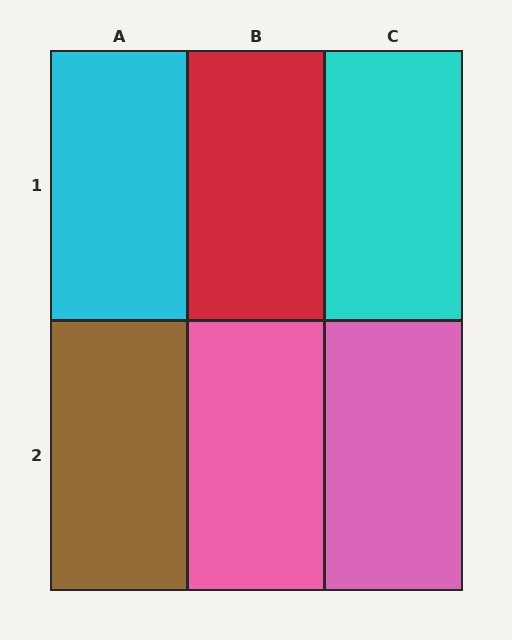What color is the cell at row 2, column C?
Pink.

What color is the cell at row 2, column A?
Brown.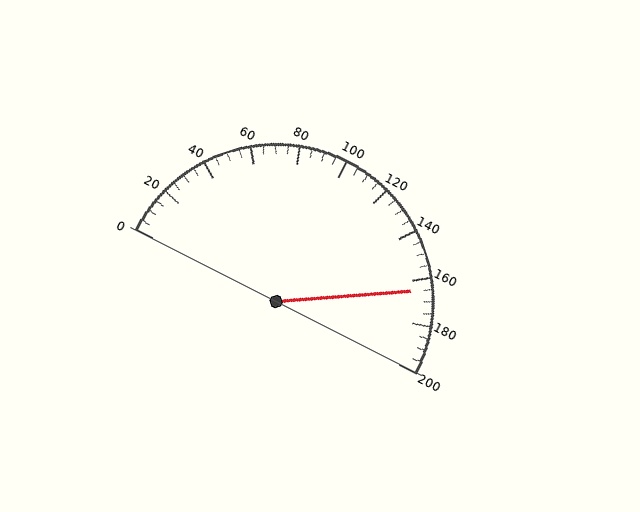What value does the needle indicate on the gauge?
The needle indicates approximately 165.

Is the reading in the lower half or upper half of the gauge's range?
The reading is in the upper half of the range (0 to 200).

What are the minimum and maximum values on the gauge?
The gauge ranges from 0 to 200.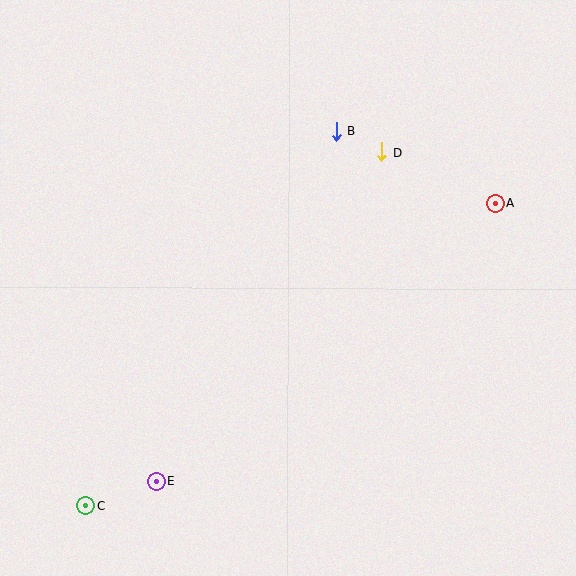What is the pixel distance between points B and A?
The distance between B and A is 175 pixels.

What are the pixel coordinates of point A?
Point A is at (496, 204).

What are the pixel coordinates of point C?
Point C is at (85, 506).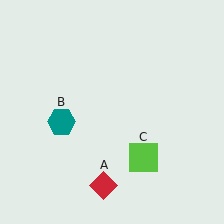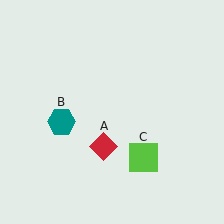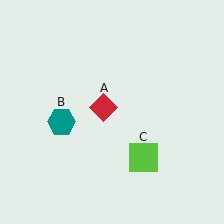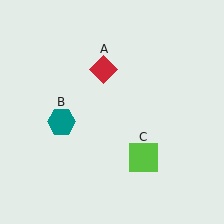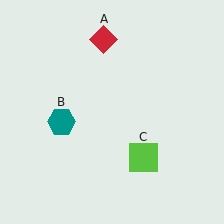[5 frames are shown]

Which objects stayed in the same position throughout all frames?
Teal hexagon (object B) and lime square (object C) remained stationary.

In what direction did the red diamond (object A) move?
The red diamond (object A) moved up.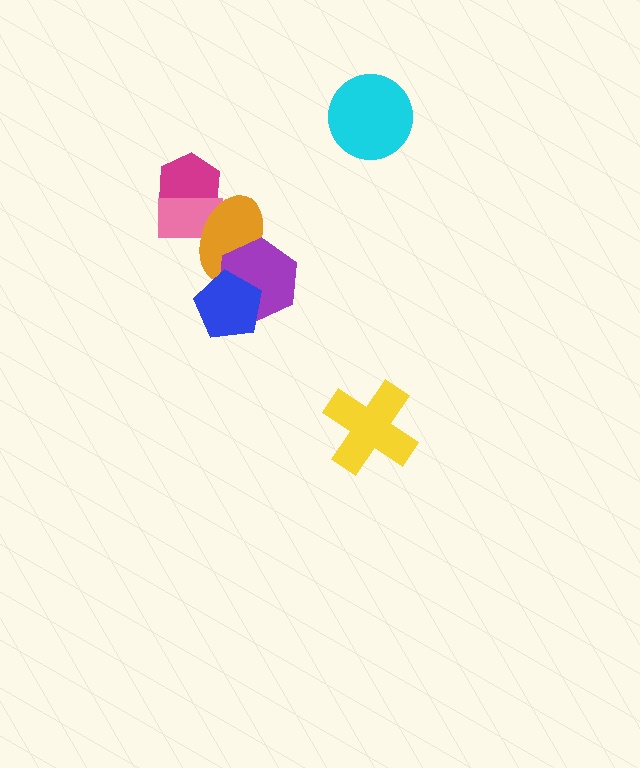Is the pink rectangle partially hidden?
Yes, it is partially covered by another shape.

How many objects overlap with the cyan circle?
0 objects overlap with the cyan circle.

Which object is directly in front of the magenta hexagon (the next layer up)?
The pink rectangle is directly in front of the magenta hexagon.